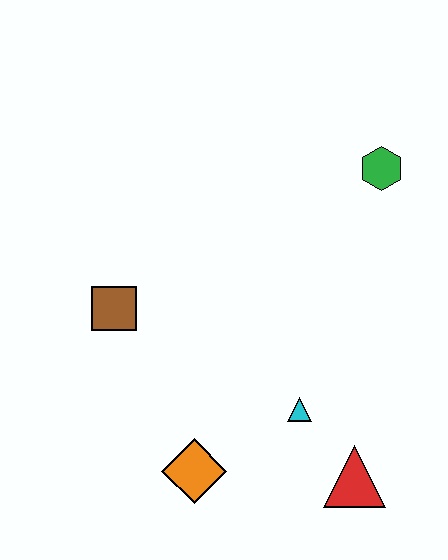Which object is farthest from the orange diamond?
The green hexagon is farthest from the orange diamond.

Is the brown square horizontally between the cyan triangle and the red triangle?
No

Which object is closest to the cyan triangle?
The red triangle is closest to the cyan triangle.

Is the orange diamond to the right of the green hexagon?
No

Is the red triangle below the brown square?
Yes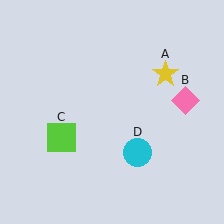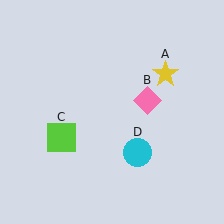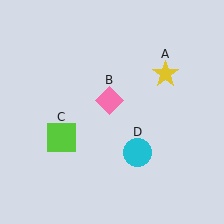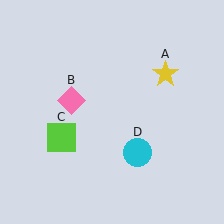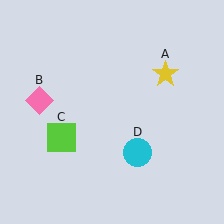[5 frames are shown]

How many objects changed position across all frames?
1 object changed position: pink diamond (object B).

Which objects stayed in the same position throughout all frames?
Yellow star (object A) and lime square (object C) and cyan circle (object D) remained stationary.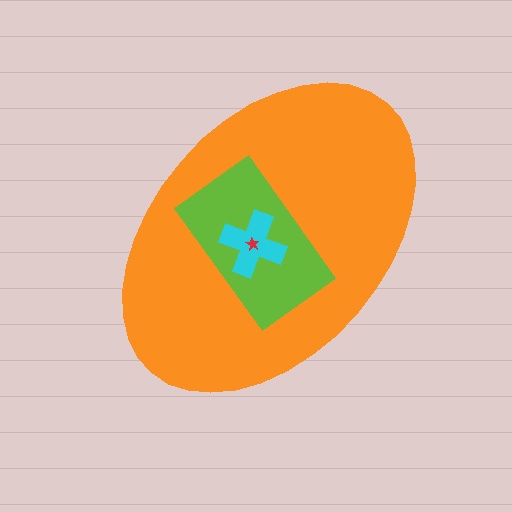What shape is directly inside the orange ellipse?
The lime rectangle.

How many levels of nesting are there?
4.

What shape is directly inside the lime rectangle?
The cyan cross.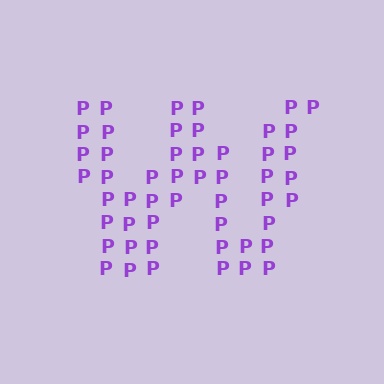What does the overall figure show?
The overall figure shows the letter W.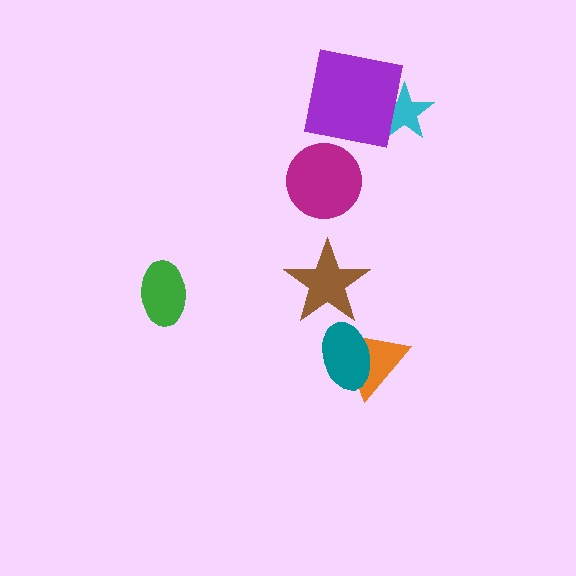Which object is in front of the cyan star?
The purple square is in front of the cyan star.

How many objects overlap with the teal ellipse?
1 object overlaps with the teal ellipse.